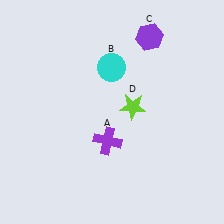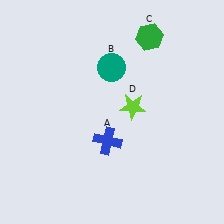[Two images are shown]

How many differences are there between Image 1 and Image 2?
There are 3 differences between the two images.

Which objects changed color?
A changed from purple to blue. B changed from cyan to teal. C changed from purple to green.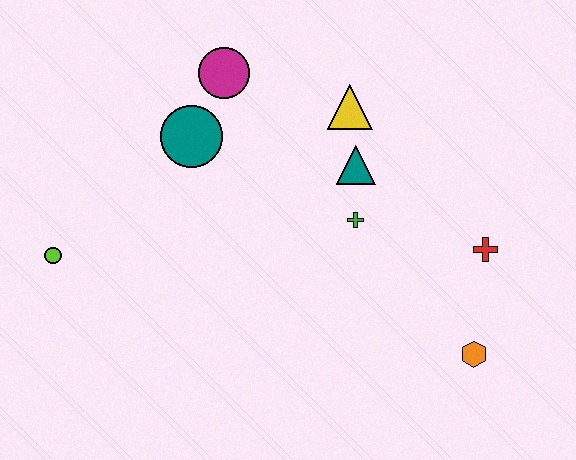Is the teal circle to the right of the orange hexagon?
No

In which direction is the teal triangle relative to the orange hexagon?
The teal triangle is above the orange hexagon.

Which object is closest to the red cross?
The orange hexagon is closest to the red cross.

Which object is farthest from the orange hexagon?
The lime circle is farthest from the orange hexagon.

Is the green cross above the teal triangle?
No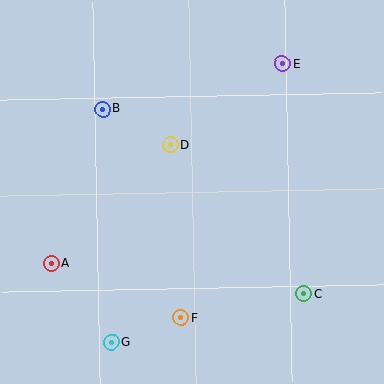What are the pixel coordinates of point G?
Point G is at (111, 342).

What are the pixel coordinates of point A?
Point A is at (52, 263).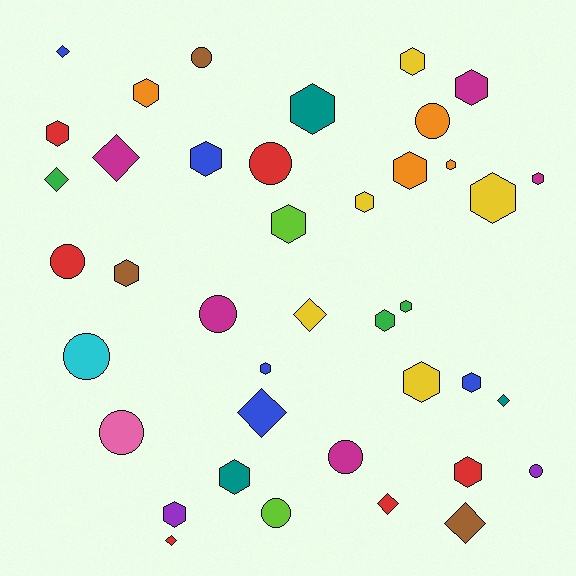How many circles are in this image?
There are 10 circles.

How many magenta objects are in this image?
There are 5 magenta objects.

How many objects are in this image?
There are 40 objects.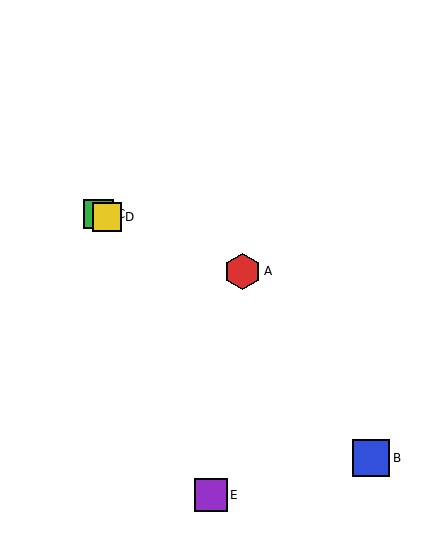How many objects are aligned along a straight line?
3 objects (A, C, D) are aligned along a straight line.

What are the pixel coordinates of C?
Object C is at (99, 214).